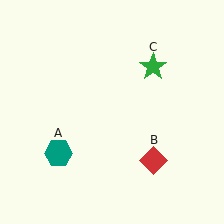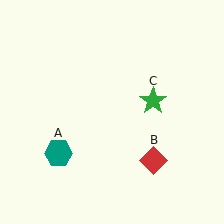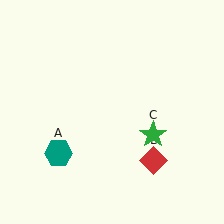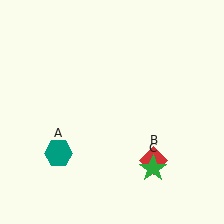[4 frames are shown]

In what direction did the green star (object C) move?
The green star (object C) moved down.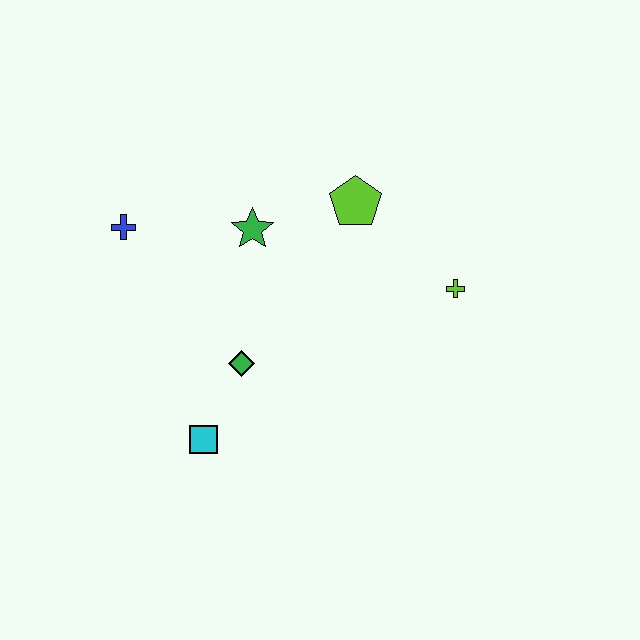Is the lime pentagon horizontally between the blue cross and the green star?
No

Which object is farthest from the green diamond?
The lime cross is farthest from the green diamond.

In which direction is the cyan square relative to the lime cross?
The cyan square is to the left of the lime cross.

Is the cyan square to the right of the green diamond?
No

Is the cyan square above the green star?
No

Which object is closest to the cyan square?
The green diamond is closest to the cyan square.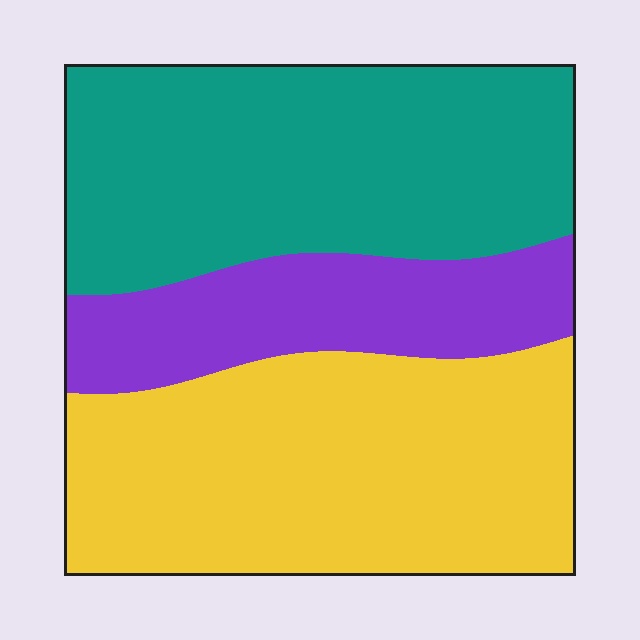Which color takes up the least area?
Purple, at roughly 20%.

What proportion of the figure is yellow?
Yellow takes up about two fifths (2/5) of the figure.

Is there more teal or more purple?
Teal.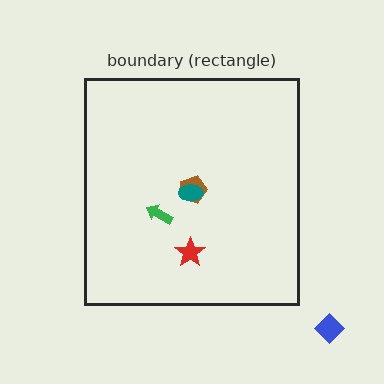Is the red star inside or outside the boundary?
Inside.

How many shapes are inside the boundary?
4 inside, 1 outside.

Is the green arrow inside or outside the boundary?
Inside.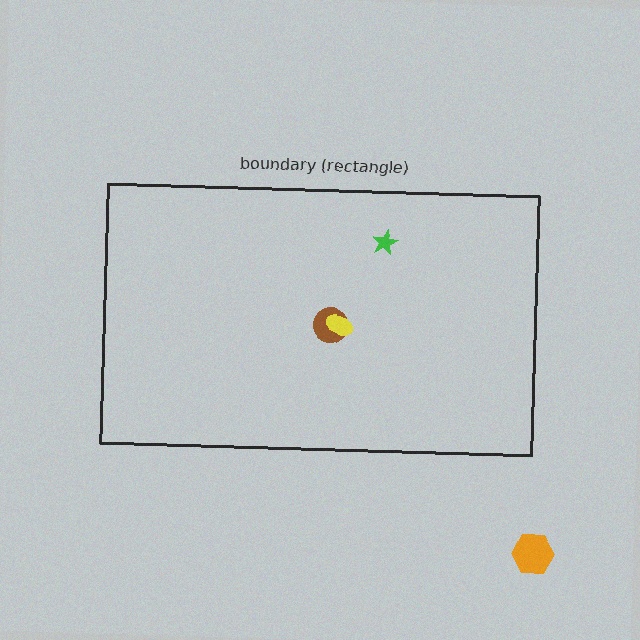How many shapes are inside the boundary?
3 inside, 1 outside.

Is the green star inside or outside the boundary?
Inside.